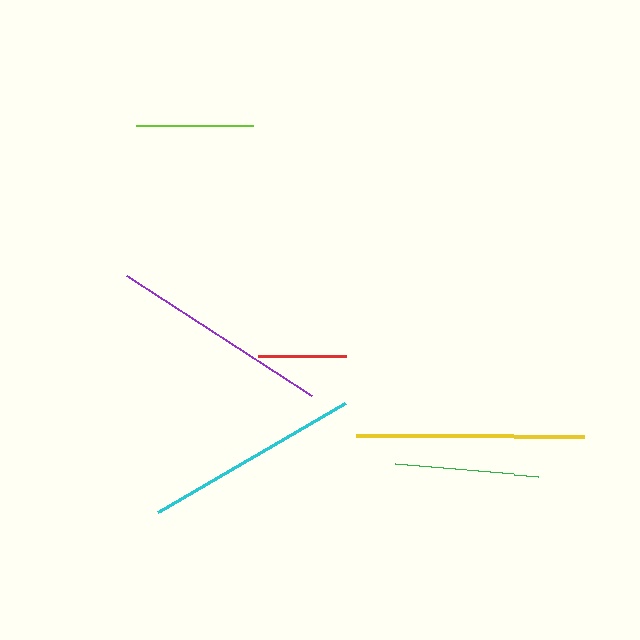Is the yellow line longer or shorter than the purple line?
The yellow line is longer than the purple line.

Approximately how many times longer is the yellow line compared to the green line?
The yellow line is approximately 1.6 times the length of the green line.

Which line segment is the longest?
The yellow line is the longest at approximately 227 pixels.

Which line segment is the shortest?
The red line is the shortest at approximately 87 pixels.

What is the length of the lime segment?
The lime segment is approximately 116 pixels long.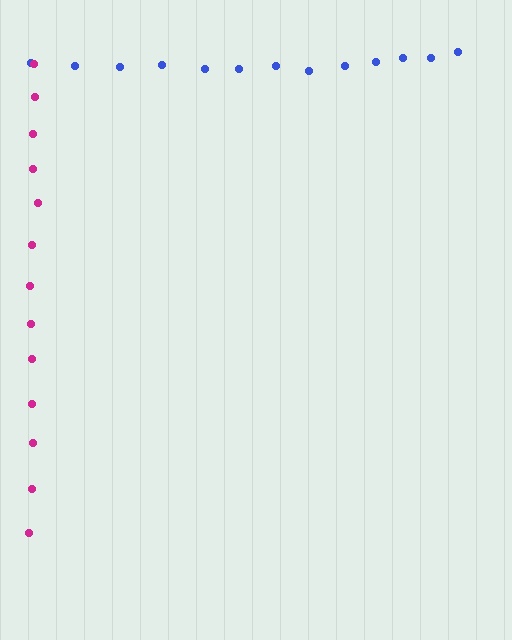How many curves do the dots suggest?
There are 2 distinct paths.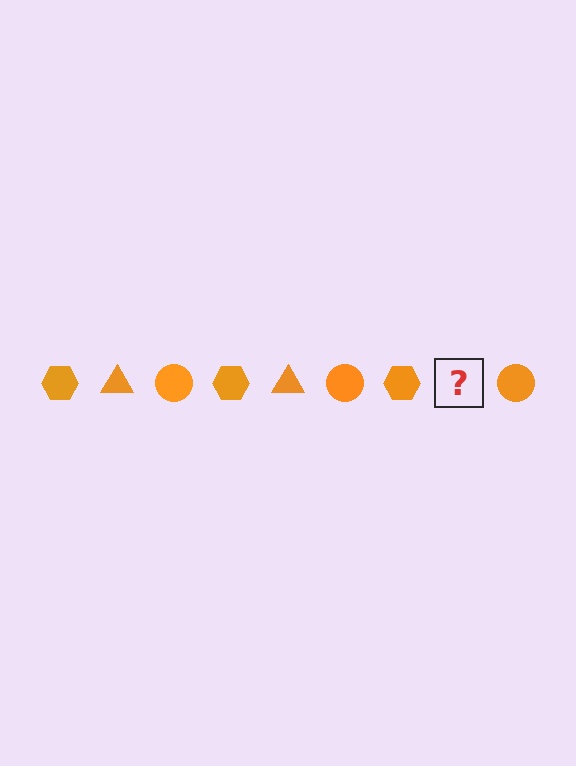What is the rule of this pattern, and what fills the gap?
The rule is that the pattern cycles through hexagon, triangle, circle shapes in orange. The gap should be filled with an orange triangle.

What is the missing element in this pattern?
The missing element is an orange triangle.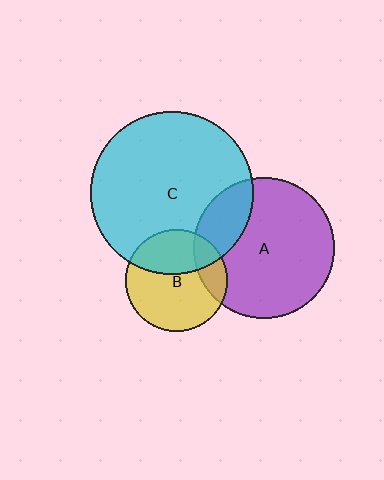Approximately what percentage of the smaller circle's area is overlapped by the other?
Approximately 20%.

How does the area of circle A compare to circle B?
Approximately 1.9 times.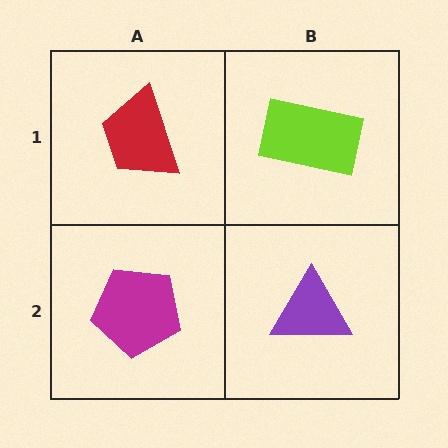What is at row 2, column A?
A magenta pentagon.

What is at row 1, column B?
A lime rectangle.